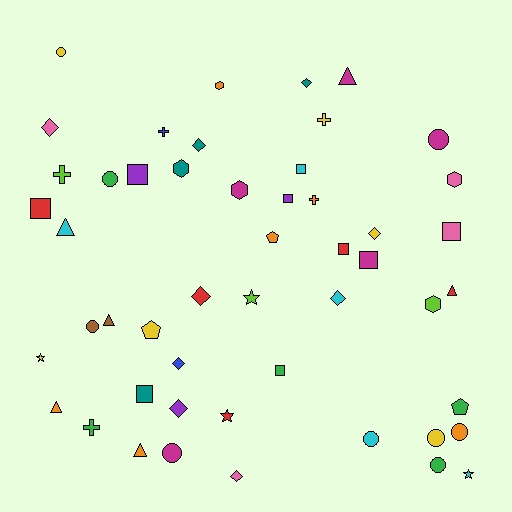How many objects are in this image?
There are 50 objects.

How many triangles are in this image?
There are 6 triangles.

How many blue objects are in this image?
There are 2 blue objects.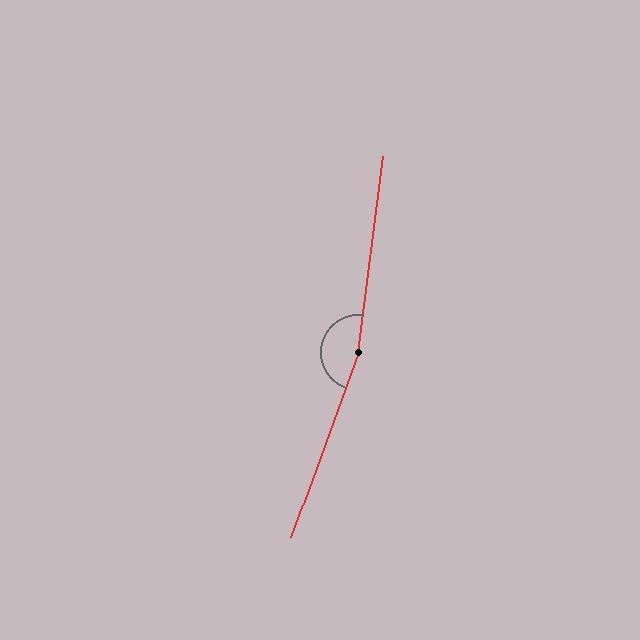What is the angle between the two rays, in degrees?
Approximately 167 degrees.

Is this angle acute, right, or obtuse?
It is obtuse.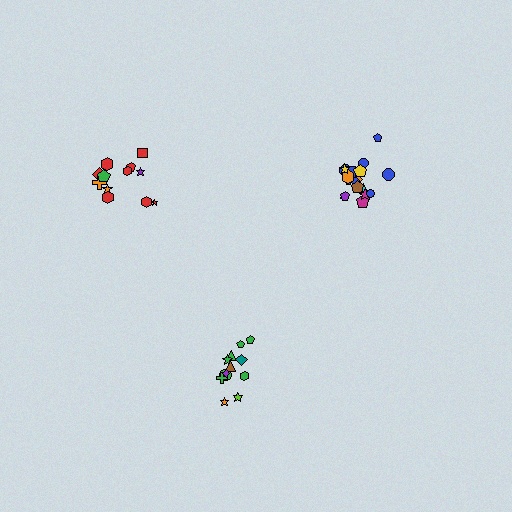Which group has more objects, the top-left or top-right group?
The top-right group.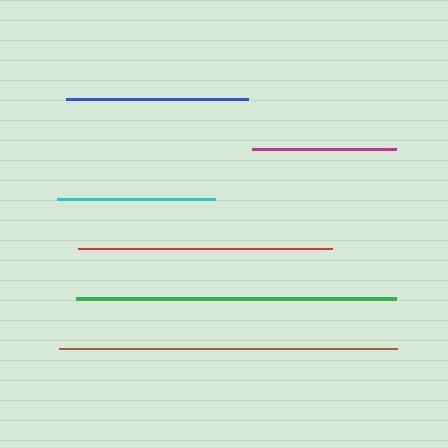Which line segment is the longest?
The brown line is the longest at approximately 338 pixels.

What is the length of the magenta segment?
The magenta segment is approximately 144 pixels long.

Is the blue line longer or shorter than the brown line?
The brown line is longer than the blue line.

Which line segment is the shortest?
The magenta line is the shortest at approximately 144 pixels.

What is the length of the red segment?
The red segment is approximately 254 pixels long.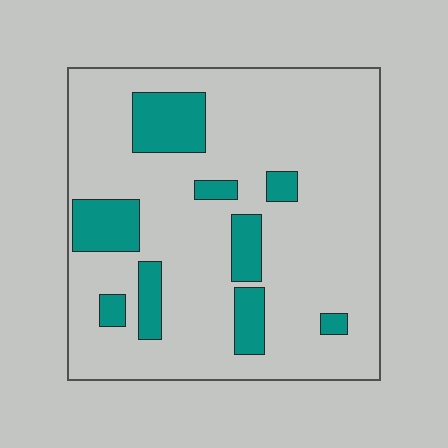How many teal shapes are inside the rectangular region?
9.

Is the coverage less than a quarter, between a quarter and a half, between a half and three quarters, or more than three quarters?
Less than a quarter.